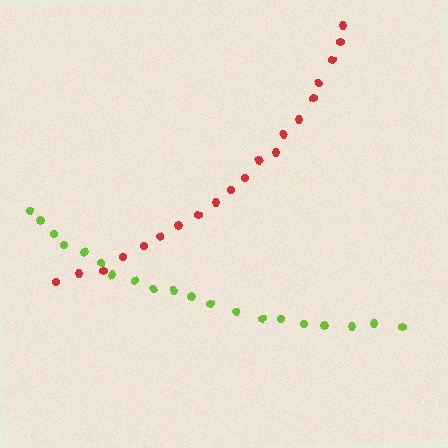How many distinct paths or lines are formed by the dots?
There are 2 distinct paths.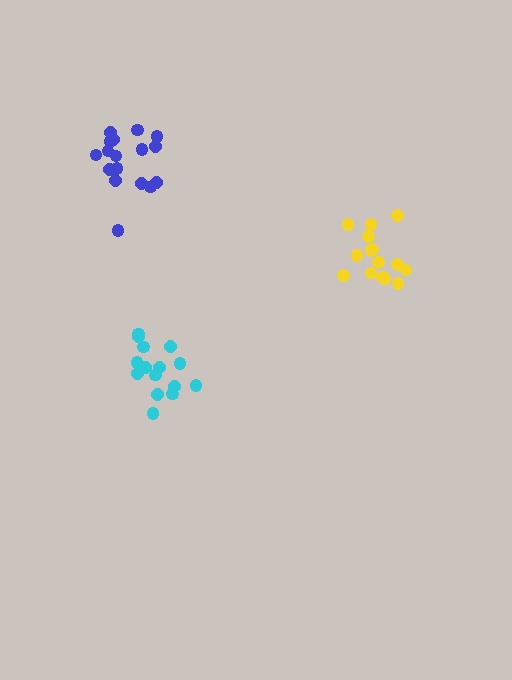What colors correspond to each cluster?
The clusters are colored: blue, yellow, cyan.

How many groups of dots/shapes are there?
There are 3 groups.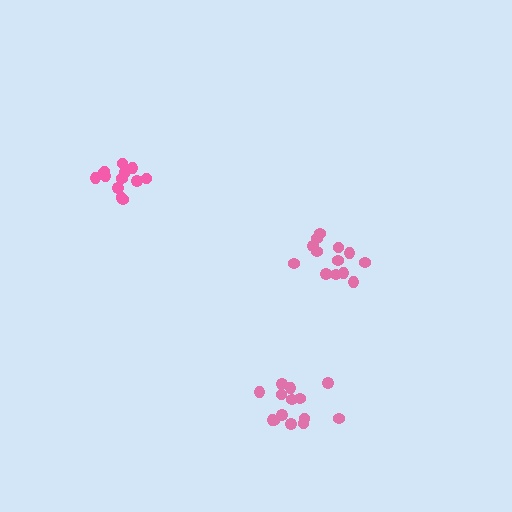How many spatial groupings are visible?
There are 3 spatial groupings.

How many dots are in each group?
Group 1: 13 dots, Group 2: 14 dots, Group 3: 14 dots (41 total).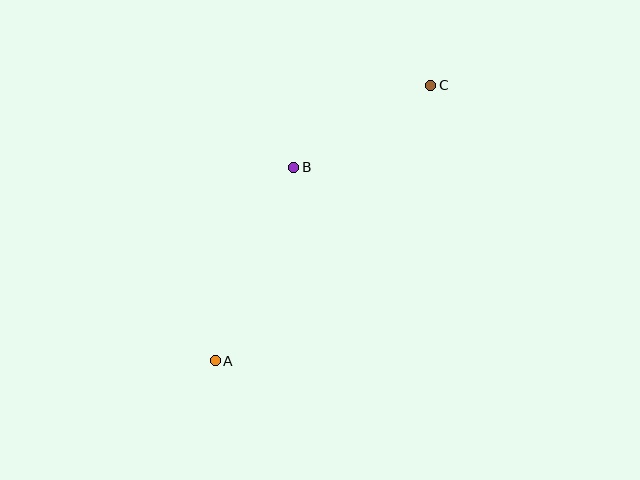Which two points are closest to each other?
Points B and C are closest to each other.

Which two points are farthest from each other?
Points A and C are farthest from each other.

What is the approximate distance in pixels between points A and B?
The distance between A and B is approximately 209 pixels.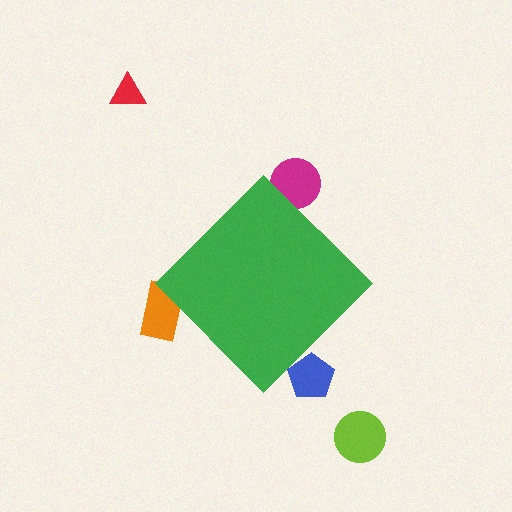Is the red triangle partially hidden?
No, the red triangle is fully visible.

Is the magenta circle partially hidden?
Yes, the magenta circle is partially hidden behind the green diamond.